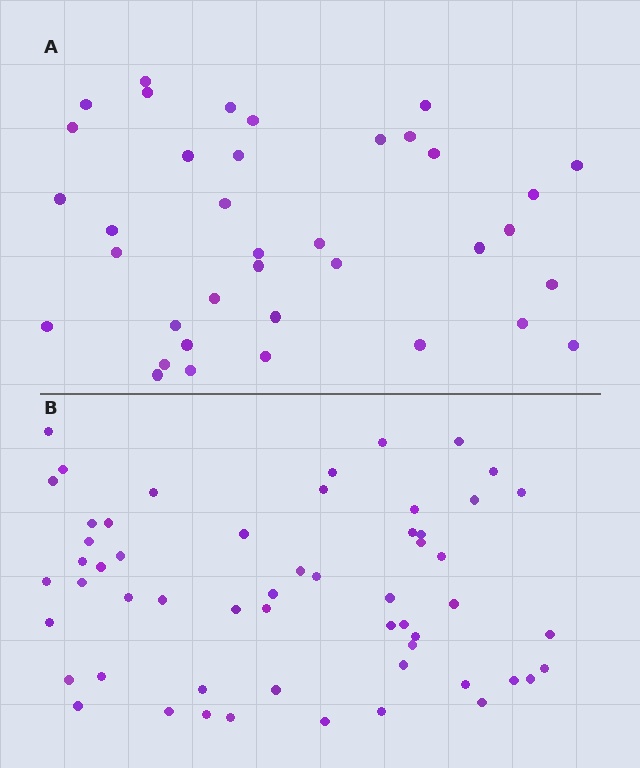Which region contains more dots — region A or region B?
Region B (the bottom region) has more dots.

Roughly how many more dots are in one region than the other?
Region B has approximately 20 more dots than region A.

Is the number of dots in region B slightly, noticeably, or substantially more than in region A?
Region B has substantially more. The ratio is roughly 1.5 to 1.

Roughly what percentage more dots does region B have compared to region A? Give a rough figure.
About 50% more.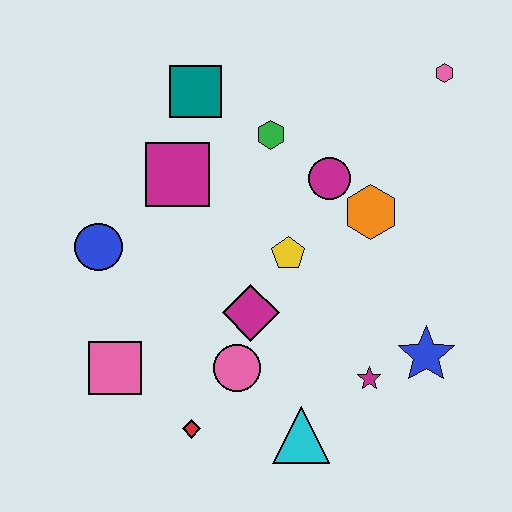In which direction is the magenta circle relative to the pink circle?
The magenta circle is above the pink circle.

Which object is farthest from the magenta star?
The teal square is farthest from the magenta star.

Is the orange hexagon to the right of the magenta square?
Yes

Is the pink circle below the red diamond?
No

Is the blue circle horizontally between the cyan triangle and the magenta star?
No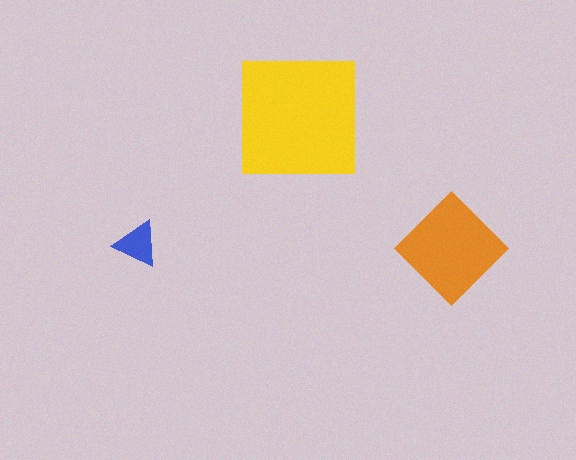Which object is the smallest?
The blue triangle.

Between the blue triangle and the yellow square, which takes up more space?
The yellow square.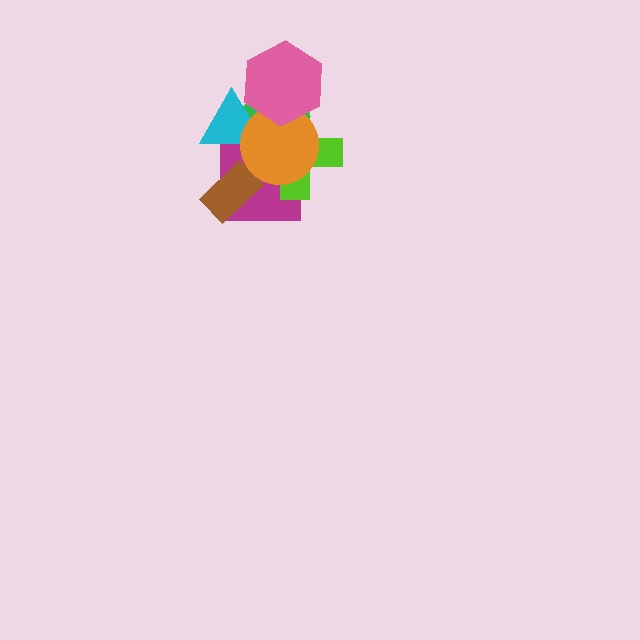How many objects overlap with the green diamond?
5 objects overlap with the green diamond.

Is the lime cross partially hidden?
Yes, it is partially covered by another shape.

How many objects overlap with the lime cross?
5 objects overlap with the lime cross.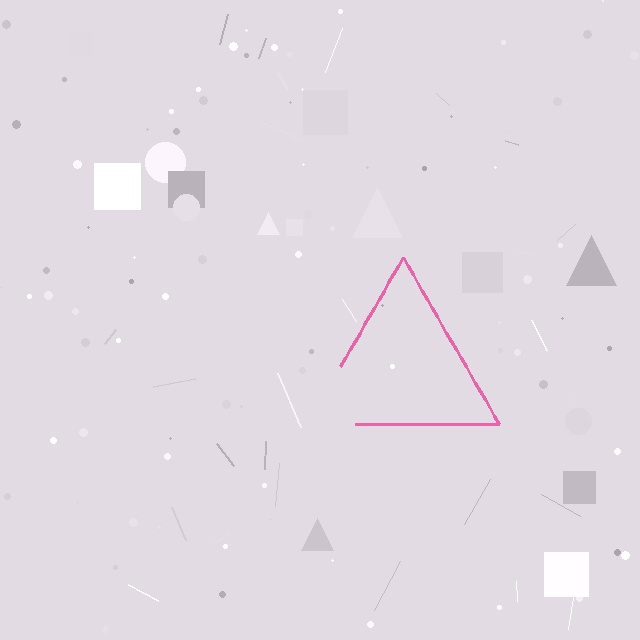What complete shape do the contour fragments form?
The contour fragments form a triangle.